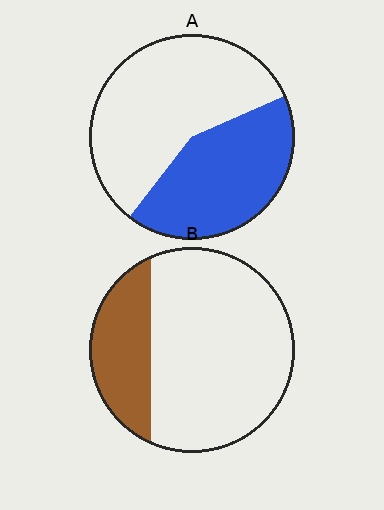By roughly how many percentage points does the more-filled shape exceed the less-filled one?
By roughly 15 percentage points (A over B).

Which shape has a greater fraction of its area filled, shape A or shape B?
Shape A.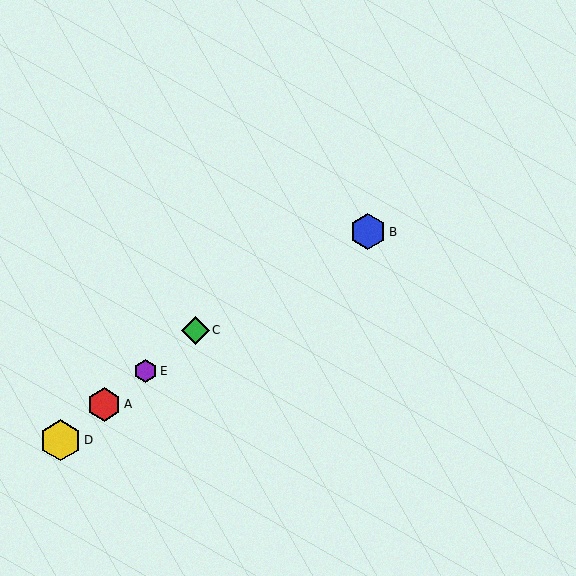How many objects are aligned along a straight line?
4 objects (A, C, D, E) are aligned along a straight line.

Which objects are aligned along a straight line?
Objects A, C, D, E are aligned along a straight line.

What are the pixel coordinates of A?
Object A is at (104, 404).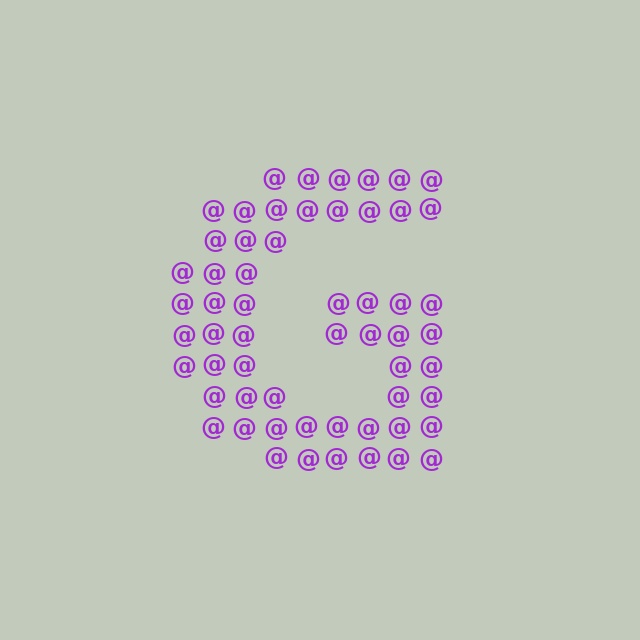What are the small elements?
The small elements are at signs.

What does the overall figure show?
The overall figure shows the letter G.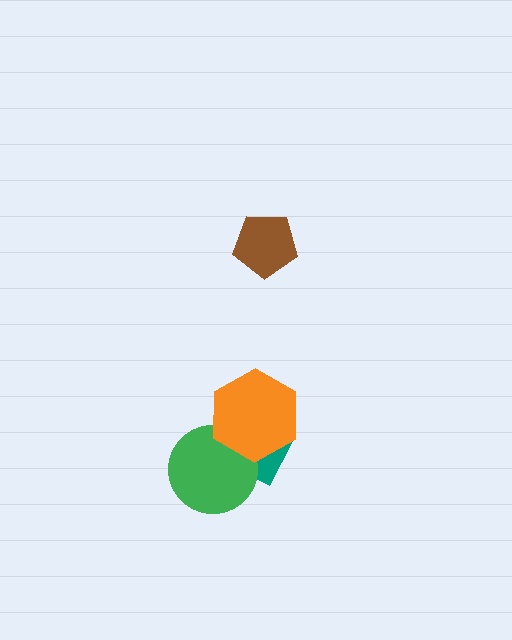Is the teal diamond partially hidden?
Yes, it is partially covered by another shape.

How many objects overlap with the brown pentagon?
0 objects overlap with the brown pentagon.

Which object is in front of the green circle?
The orange hexagon is in front of the green circle.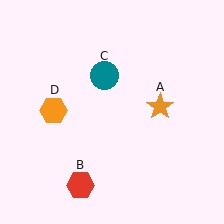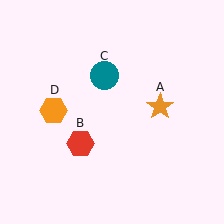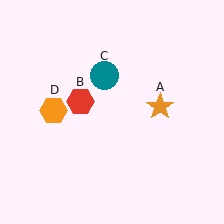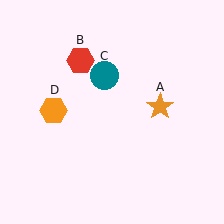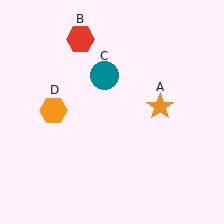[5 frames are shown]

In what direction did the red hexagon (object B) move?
The red hexagon (object B) moved up.